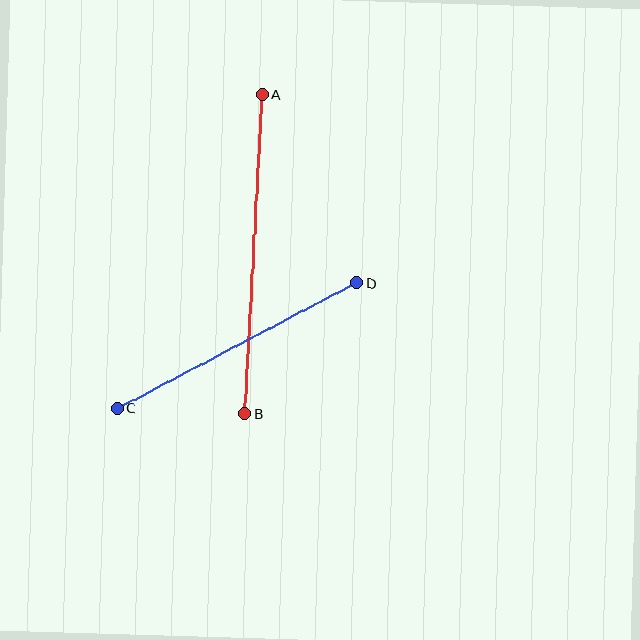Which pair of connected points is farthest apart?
Points A and B are farthest apart.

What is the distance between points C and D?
The distance is approximately 270 pixels.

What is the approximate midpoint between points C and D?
The midpoint is at approximately (237, 346) pixels.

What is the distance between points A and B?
The distance is approximately 320 pixels.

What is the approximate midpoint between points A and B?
The midpoint is at approximately (253, 254) pixels.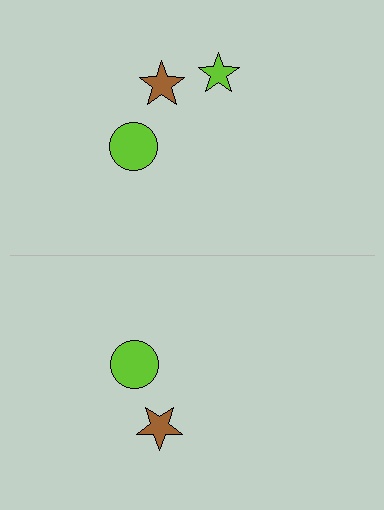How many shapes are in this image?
There are 5 shapes in this image.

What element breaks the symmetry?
A lime star is missing from the bottom side.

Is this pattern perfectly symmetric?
No, the pattern is not perfectly symmetric. A lime star is missing from the bottom side.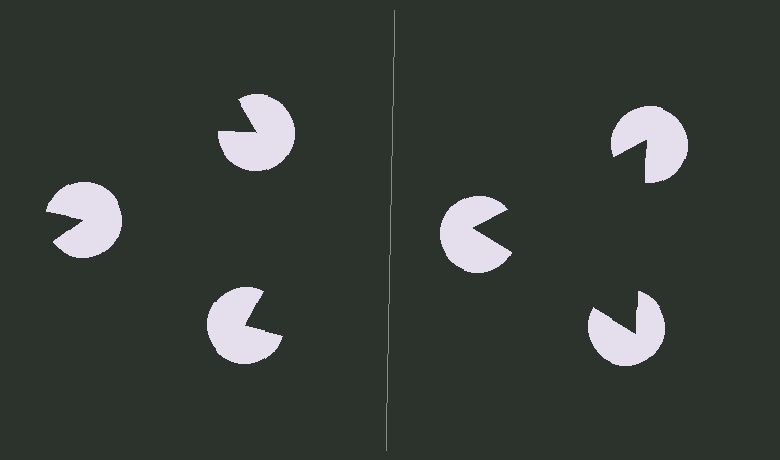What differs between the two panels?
The pac-man discs are positioned identically on both sides; only the wedge orientations differ. On the right they align to a triangle; on the left they are misaligned.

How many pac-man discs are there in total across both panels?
6 — 3 on each side.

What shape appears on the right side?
An illusory triangle.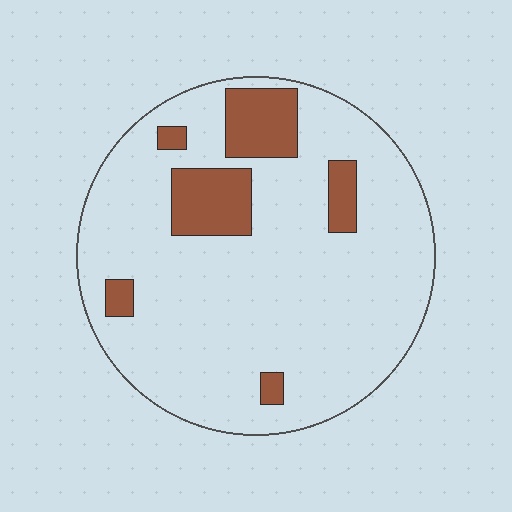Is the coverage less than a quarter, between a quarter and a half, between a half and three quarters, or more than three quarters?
Less than a quarter.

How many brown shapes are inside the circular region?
6.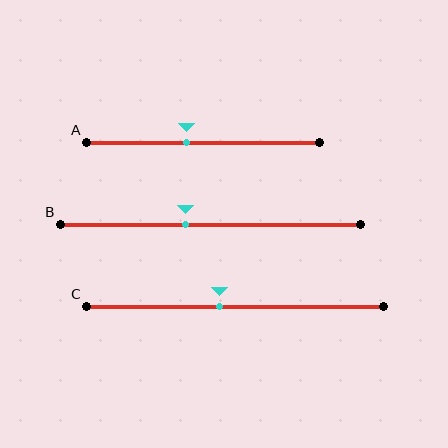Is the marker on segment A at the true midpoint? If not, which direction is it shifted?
No, the marker on segment A is shifted to the left by about 7% of the segment length.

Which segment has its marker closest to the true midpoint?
Segment C has its marker closest to the true midpoint.